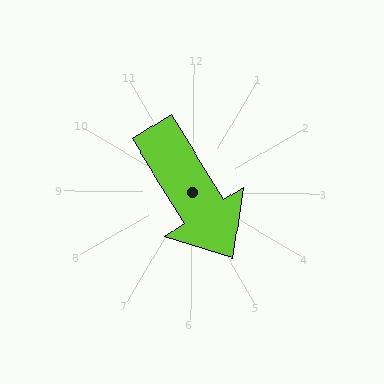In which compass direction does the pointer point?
Southeast.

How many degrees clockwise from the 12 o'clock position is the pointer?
Approximately 148 degrees.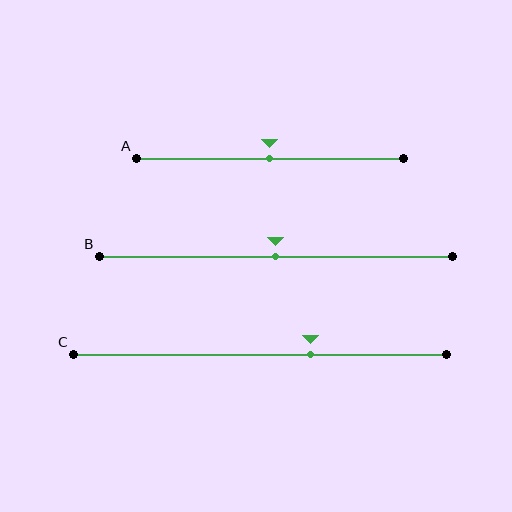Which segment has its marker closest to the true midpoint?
Segment A has its marker closest to the true midpoint.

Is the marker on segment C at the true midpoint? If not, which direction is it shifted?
No, the marker on segment C is shifted to the right by about 14% of the segment length.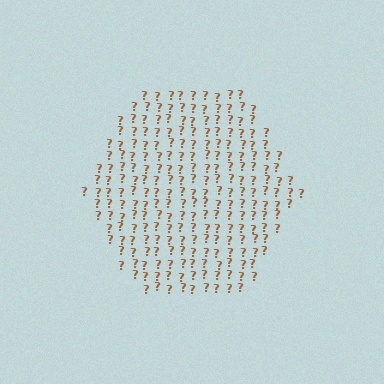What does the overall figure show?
The overall figure shows a hexagon.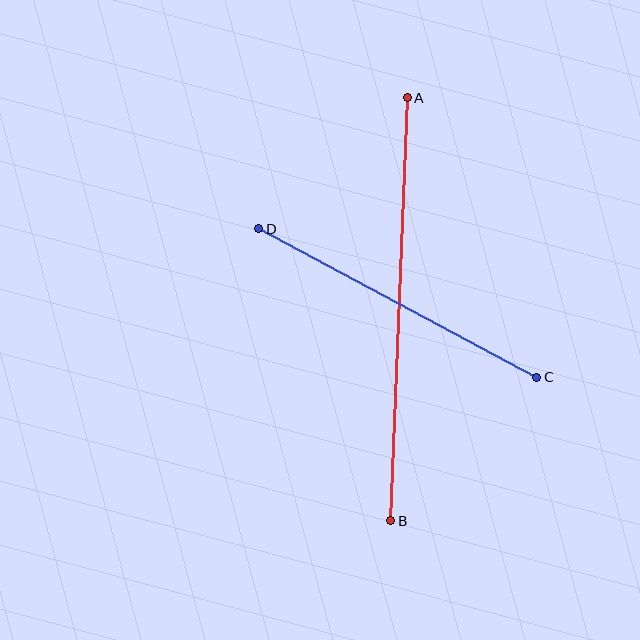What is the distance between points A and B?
The distance is approximately 423 pixels.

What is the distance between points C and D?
The distance is approximately 315 pixels.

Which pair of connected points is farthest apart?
Points A and B are farthest apart.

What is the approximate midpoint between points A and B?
The midpoint is at approximately (399, 309) pixels.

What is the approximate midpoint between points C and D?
The midpoint is at approximately (398, 303) pixels.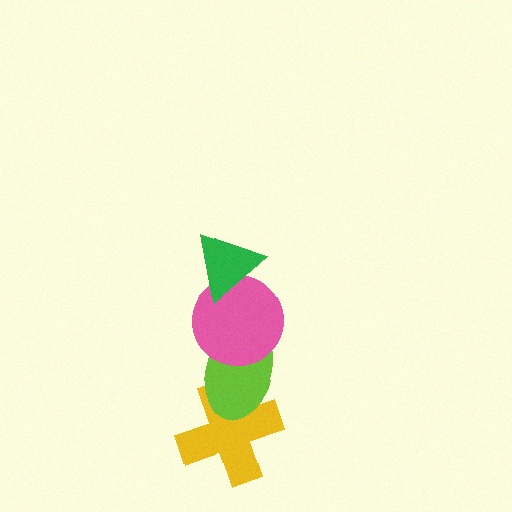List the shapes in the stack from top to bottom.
From top to bottom: the green triangle, the pink circle, the lime ellipse, the yellow cross.